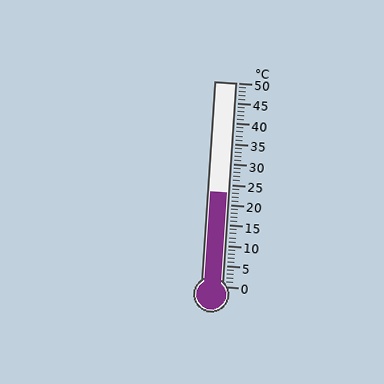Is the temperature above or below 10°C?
The temperature is above 10°C.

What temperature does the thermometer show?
The thermometer shows approximately 23°C.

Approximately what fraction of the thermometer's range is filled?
The thermometer is filled to approximately 45% of its range.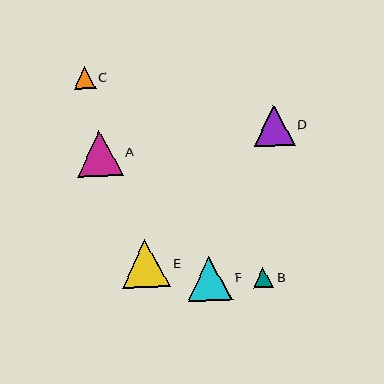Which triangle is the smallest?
Triangle B is the smallest with a size of approximately 20 pixels.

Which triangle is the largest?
Triangle E is the largest with a size of approximately 48 pixels.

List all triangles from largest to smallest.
From largest to smallest: E, A, F, D, C, B.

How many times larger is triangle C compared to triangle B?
Triangle C is approximately 1.1 times the size of triangle B.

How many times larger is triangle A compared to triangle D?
Triangle A is approximately 1.1 times the size of triangle D.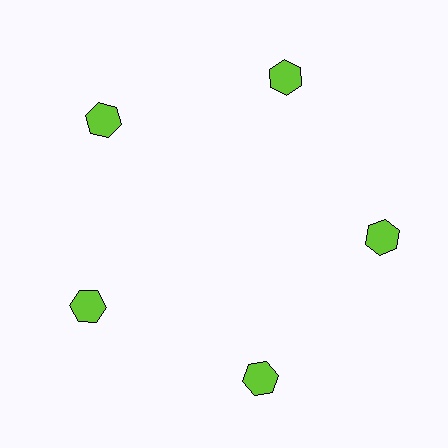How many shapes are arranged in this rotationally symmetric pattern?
There are 5 shapes, arranged in 5 groups of 1.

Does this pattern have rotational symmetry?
Yes, this pattern has 5-fold rotational symmetry. It looks the same after rotating 72 degrees around the center.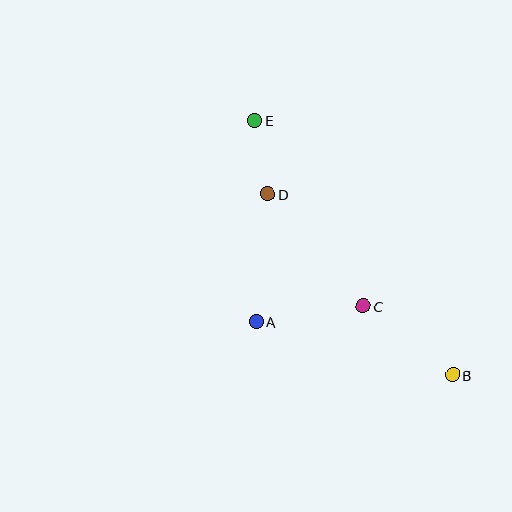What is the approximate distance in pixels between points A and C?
The distance between A and C is approximately 109 pixels.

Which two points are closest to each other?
Points D and E are closest to each other.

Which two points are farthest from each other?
Points B and E are farthest from each other.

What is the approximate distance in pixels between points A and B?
The distance between A and B is approximately 203 pixels.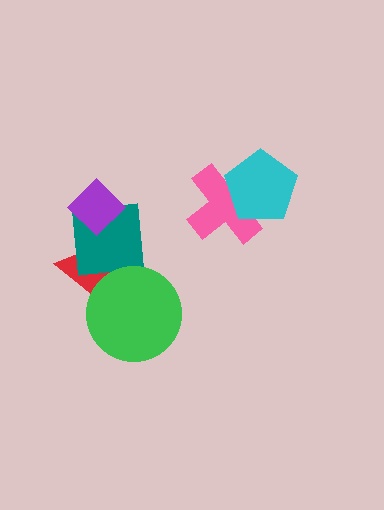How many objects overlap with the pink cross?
1 object overlaps with the pink cross.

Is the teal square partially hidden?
Yes, it is partially covered by another shape.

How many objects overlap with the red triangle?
3 objects overlap with the red triangle.